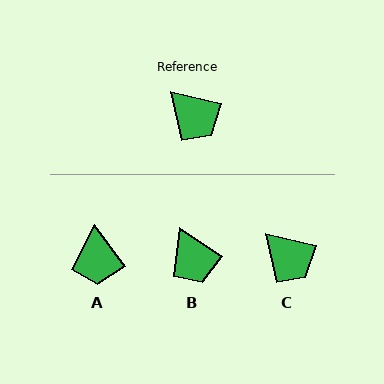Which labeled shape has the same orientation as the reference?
C.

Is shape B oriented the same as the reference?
No, it is off by about 20 degrees.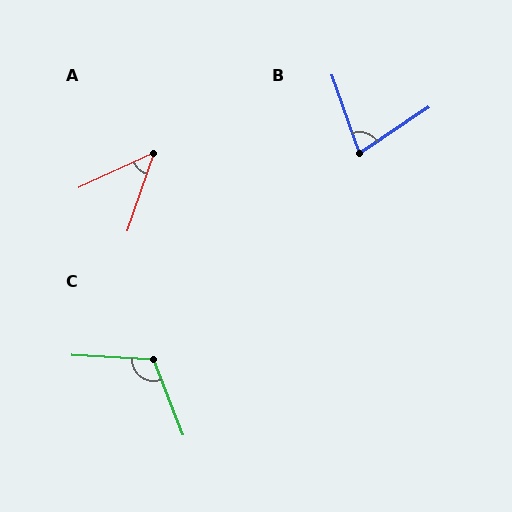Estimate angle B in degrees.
Approximately 76 degrees.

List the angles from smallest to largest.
A (46°), B (76°), C (114°).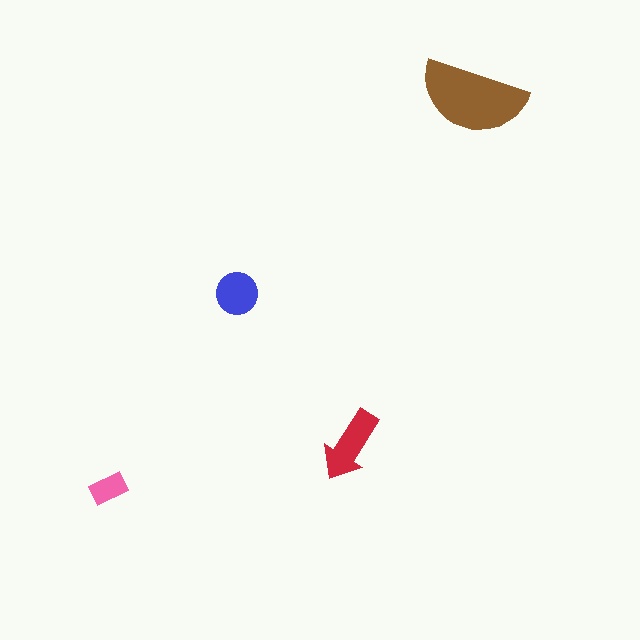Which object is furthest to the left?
The pink rectangle is leftmost.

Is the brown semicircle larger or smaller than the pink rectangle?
Larger.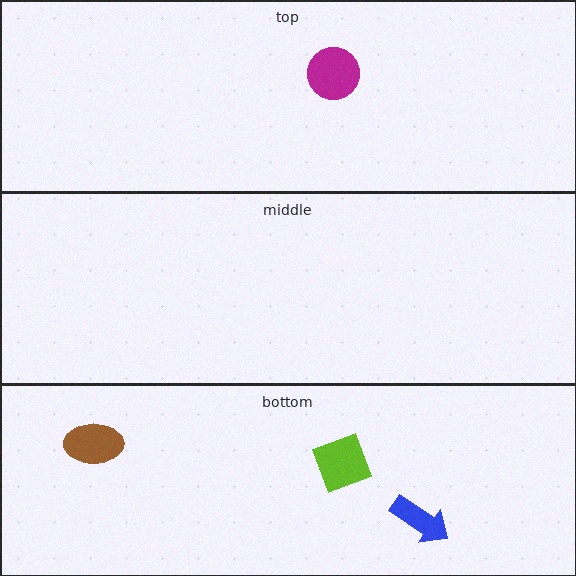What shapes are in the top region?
The magenta circle.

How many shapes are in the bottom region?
3.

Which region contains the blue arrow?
The bottom region.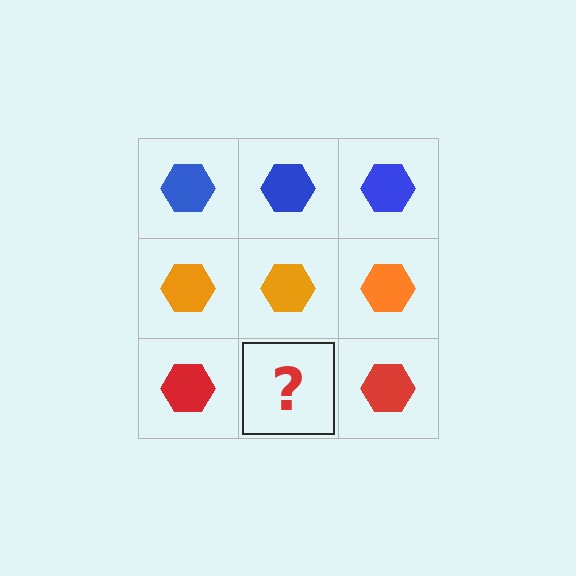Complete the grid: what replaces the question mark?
The question mark should be replaced with a red hexagon.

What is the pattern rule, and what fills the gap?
The rule is that each row has a consistent color. The gap should be filled with a red hexagon.